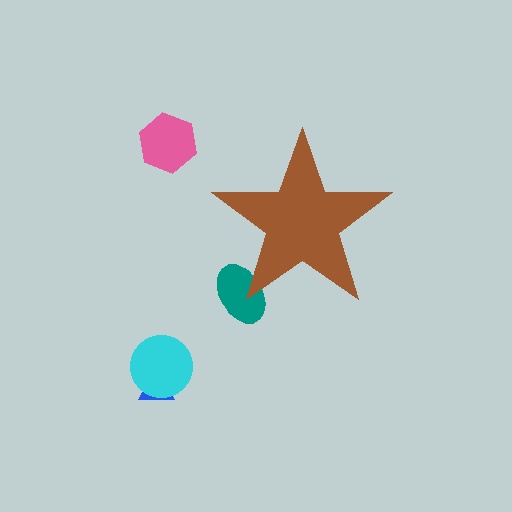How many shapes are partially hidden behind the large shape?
1 shape is partially hidden.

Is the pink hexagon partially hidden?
No, the pink hexagon is fully visible.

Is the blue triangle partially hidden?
No, the blue triangle is fully visible.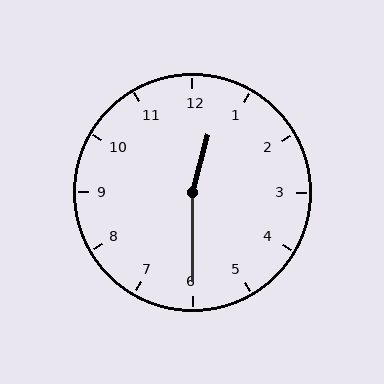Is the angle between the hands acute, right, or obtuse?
It is obtuse.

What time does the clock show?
12:30.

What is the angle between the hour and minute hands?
Approximately 165 degrees.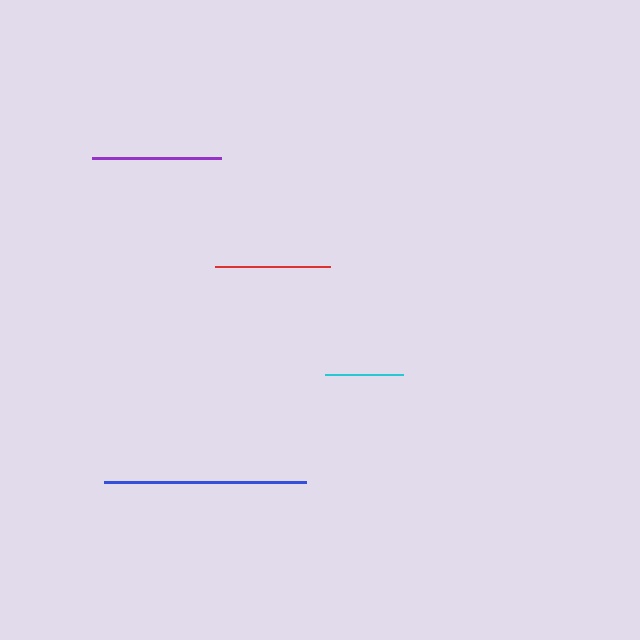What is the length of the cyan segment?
The cyan segment is approximately 78 pixels long.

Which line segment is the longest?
The blue line is the longest at approximately 202 pixels.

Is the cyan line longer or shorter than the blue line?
The blue line is longer than the cyan line.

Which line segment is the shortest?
The cyan line is the shortest at approximately 78 pixels.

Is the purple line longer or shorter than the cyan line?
The purple line is longer than the cyan line.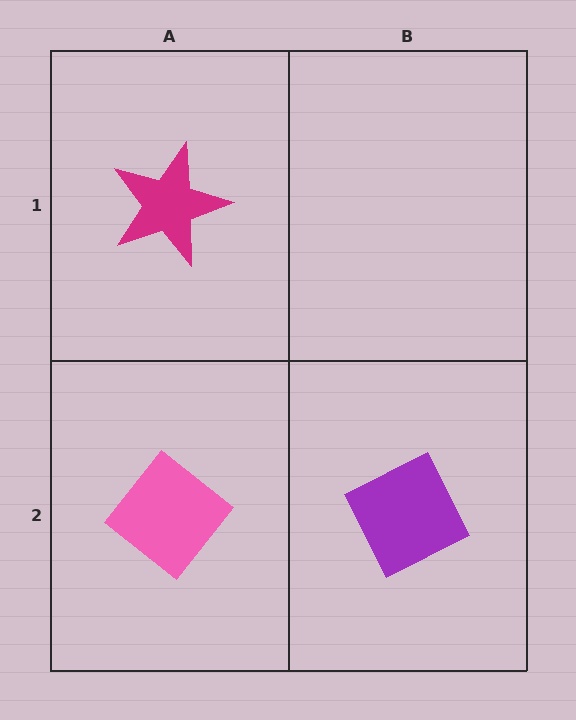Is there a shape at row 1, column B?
No, that cell is empty.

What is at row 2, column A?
A pink diamond.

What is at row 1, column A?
A magenta star.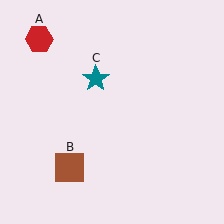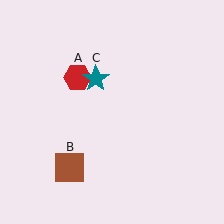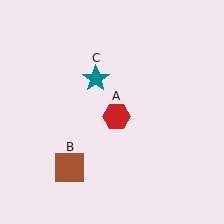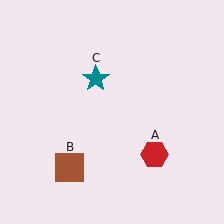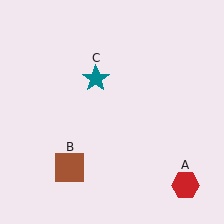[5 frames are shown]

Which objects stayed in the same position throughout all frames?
Brown square (object B) and teal star (object C) remained stationary.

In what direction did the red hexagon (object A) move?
The red hexagon (object A) moved down and to the right.